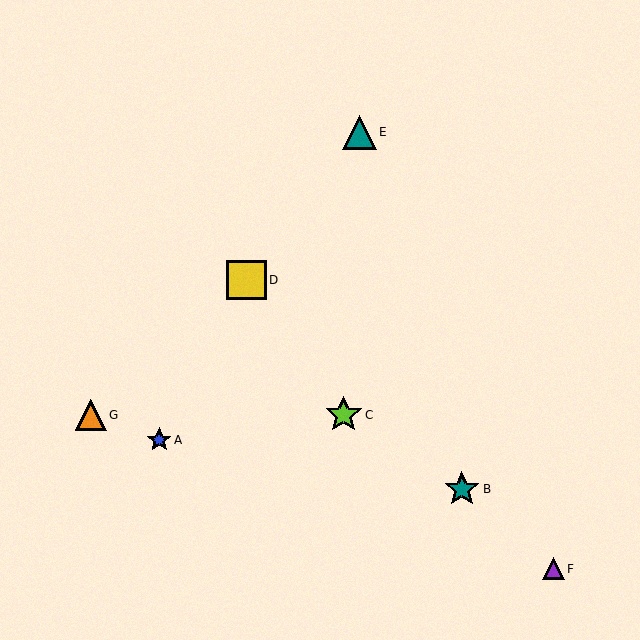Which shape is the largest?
The yellow square (labeled D) is the largest.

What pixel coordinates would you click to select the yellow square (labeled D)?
Click at (246, 280) to select the yellow square D.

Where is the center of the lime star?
The center of the lime star is at (344, 415).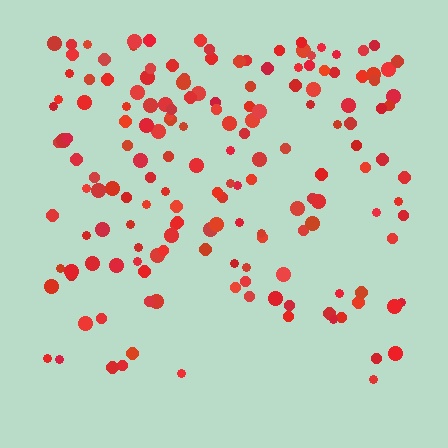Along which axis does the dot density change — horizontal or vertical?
Vertical.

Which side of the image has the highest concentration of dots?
The top.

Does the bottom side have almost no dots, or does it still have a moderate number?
Still a moderate number, just noticeably fewer than the top.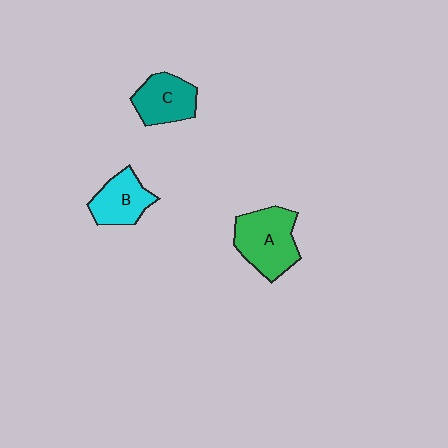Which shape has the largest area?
Shape A (green).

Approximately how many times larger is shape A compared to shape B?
Approximately 1.4 times.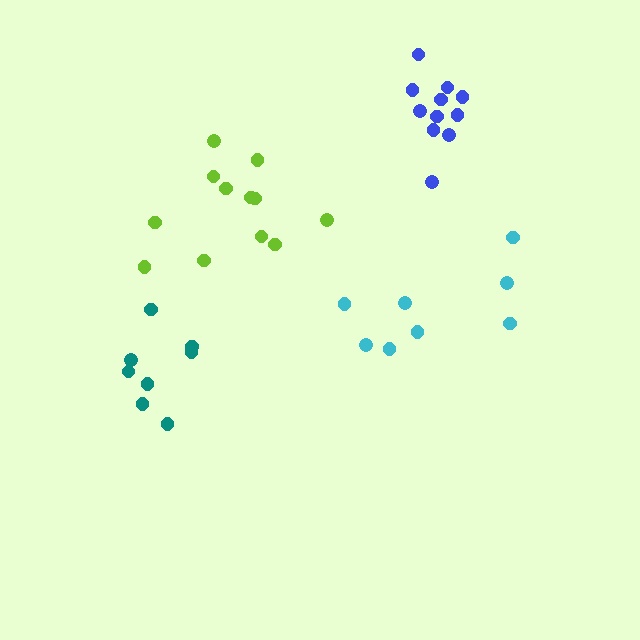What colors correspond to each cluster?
The clusters are colored: blue, lime, cyan, teal.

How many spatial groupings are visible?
There are 4 spatial groupings.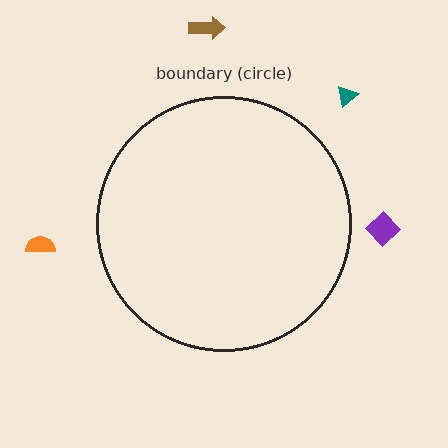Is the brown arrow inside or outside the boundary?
Outside.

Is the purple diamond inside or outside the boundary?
Outside.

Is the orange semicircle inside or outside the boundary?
Outside.